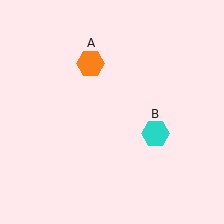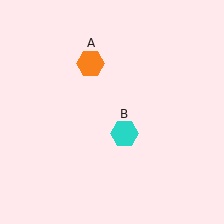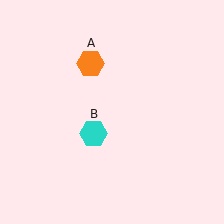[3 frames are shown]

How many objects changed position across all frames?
1 object changed position: cyan hexagon (object B).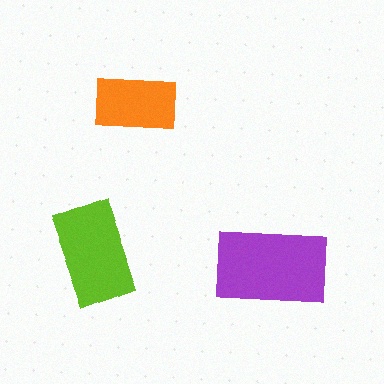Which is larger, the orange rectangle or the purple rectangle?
The purple one.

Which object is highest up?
The orange rectangle is topmost.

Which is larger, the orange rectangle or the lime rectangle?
The lime one.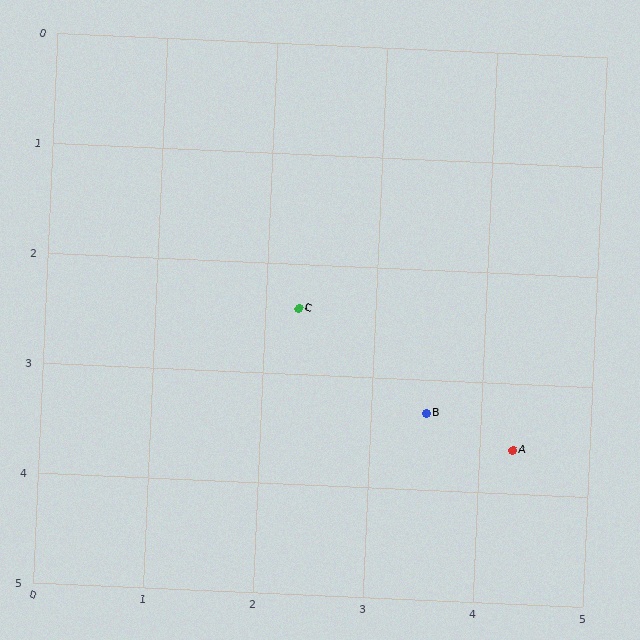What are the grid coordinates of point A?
Point A is at approximately (4.3, 3.6).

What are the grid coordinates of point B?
Point B is at approximately (3.5, 3.3).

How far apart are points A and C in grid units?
Points A and C are about 2.3 grid units apart.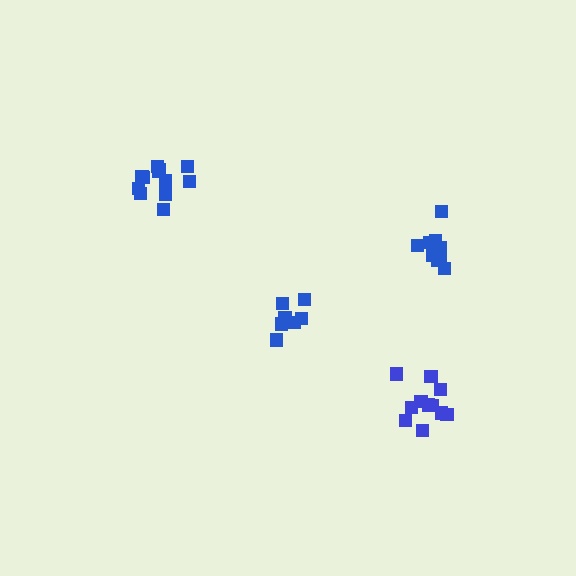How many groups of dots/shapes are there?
There are 4 groups.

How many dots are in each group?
Group 1: 11 dots, Group 2: 12 dots, Group 3: 10 dots, Group 4: 8 dots (41 total).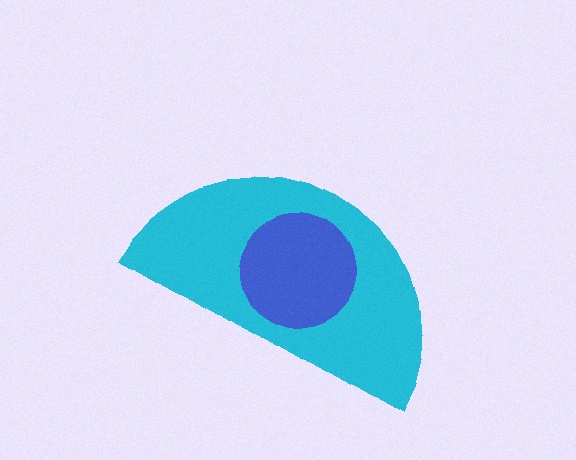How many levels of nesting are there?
2.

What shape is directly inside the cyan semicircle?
The blue circle.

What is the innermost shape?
The blue circle.